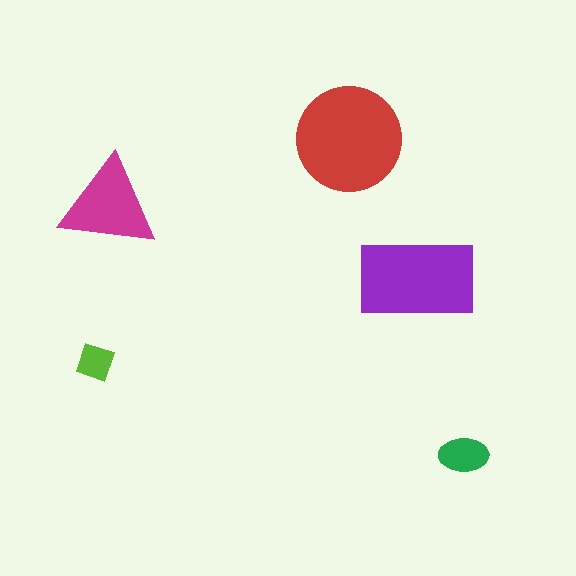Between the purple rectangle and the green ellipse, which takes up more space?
The purple rectangle.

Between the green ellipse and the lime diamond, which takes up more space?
The green ellipse.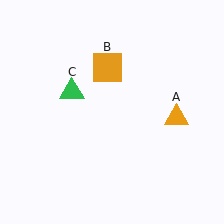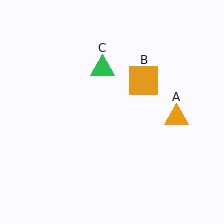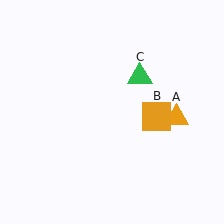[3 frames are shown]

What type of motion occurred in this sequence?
The orange square (object B), green triangle (object C) rotated clockwise around the center of the scene.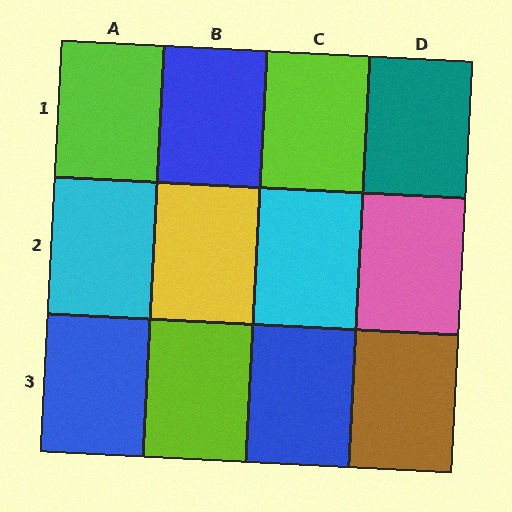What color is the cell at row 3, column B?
Lime.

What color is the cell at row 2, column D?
Pink.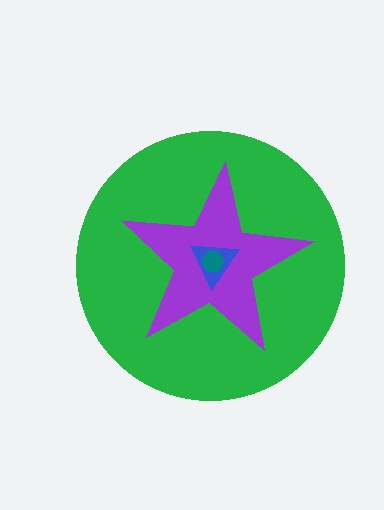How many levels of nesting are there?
4.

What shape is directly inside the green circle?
The purple star.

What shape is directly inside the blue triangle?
The teal hexagon.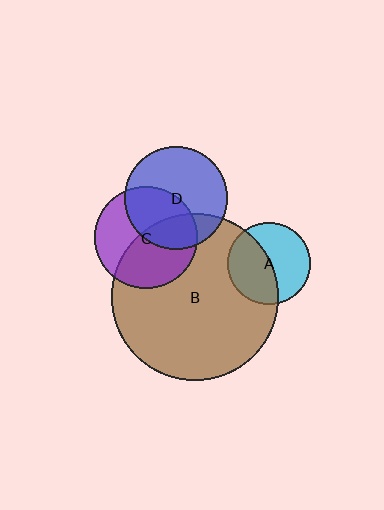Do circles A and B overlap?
Yes.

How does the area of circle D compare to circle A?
Approximately 1.5 times.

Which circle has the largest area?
Circle B (brown).